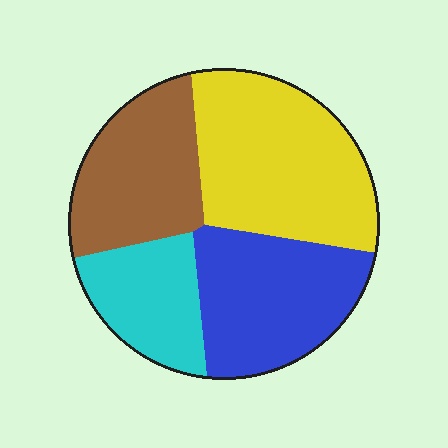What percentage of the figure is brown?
Brown covers 23% of the figure.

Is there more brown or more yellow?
Yellow.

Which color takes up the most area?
Yellow, at roughly 35%.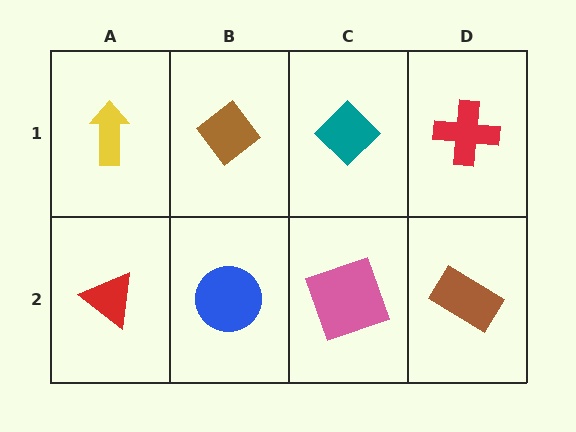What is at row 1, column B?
A brown diamond.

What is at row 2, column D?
A brown rectangle.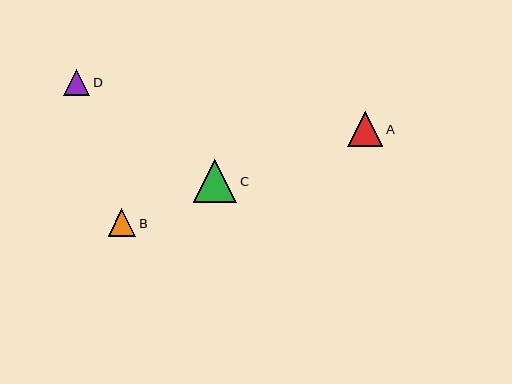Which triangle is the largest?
Triangle C is the largest with a size of approximately 44 pixels.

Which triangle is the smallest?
Triangle D is the smallest with a size of approximately 26 pixels.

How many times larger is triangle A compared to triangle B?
Triangle A is approximately 1.3 times the size of triangle B.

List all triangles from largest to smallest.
From largest to smallest: C, A, B, D.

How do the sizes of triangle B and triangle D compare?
Triangle B and triangle D are approximately the same size.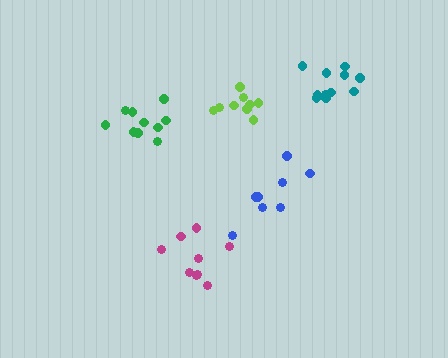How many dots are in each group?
Group 1: 9 dots, Group 2: 9 dots, Group 3: 11 dots, Group 4: 11 dots, Group 5: 8 dots (48 total).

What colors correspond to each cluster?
The clusters are colored: magenta, lime, teal, green, blue.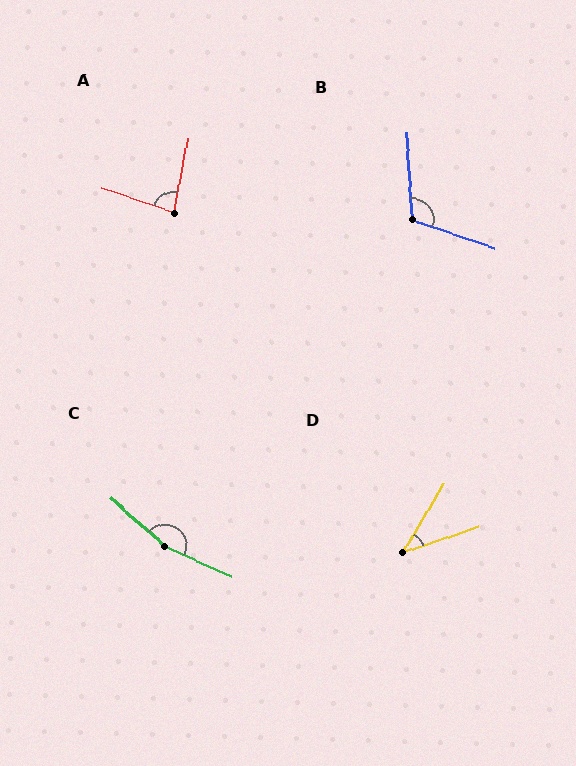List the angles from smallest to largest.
D (40°), A (82°), B (112°), C (163°).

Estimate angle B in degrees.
Approximately 112 degrees.